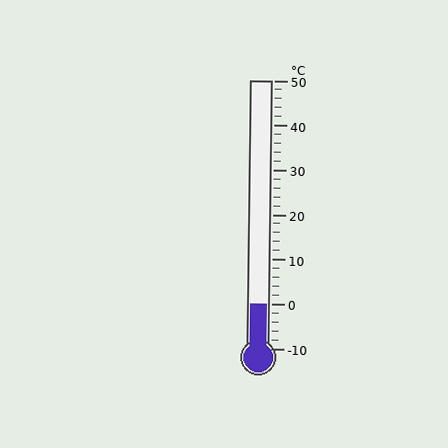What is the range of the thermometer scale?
The thermometer scale ranges from -10°C to 50°C.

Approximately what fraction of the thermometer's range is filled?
The thermometer is filled to approximately 15% of its range.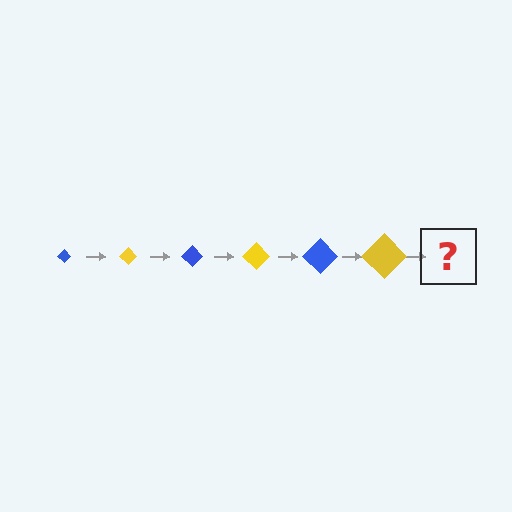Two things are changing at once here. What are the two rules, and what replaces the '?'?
The two rules are that the diamond grows larger each step and the color cycles through blue and yellow. The '?' should be a blue diamond, larger than the previous one.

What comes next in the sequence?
The next element should be a blue diamond, larger than the previous one.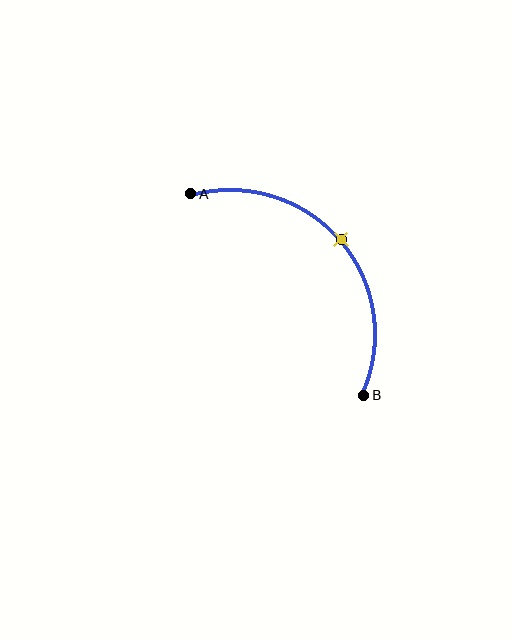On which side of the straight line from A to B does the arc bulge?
The arc bulges above and to the right of the straight line connecting A and B.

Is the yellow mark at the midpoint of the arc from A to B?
Yes. The yellow mark lies on the arc at equal arc-length from both A and B — it is the arc midpoint.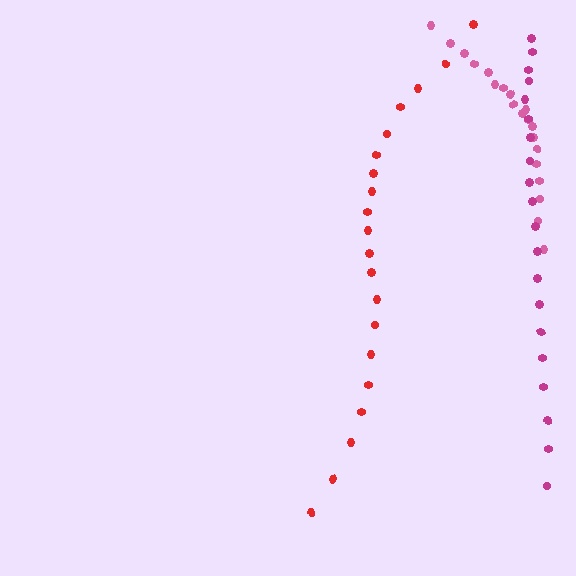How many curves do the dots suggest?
There are 3 distinct paths.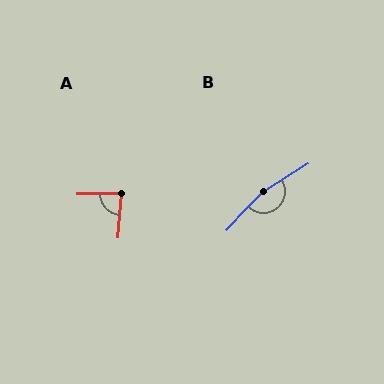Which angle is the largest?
B, at approximately 166 degrees.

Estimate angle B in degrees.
Approximately 166 degrees.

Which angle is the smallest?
A, at approximately 86 degrees.